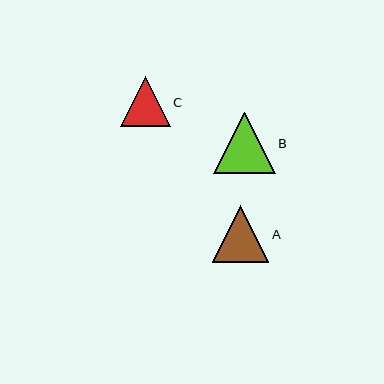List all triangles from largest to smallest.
From largest to smallest: B, A, C.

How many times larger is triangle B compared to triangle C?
Triangle B is approximately 1.2 times the size of triangle C.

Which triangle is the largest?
Triangle B is the largest with a size of approximately 61 pixels.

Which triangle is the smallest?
Triangle C is the smallest with a size of approximately 50 pixels.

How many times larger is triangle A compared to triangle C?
Triangle A is approximately 1.1 times the size of triangle C.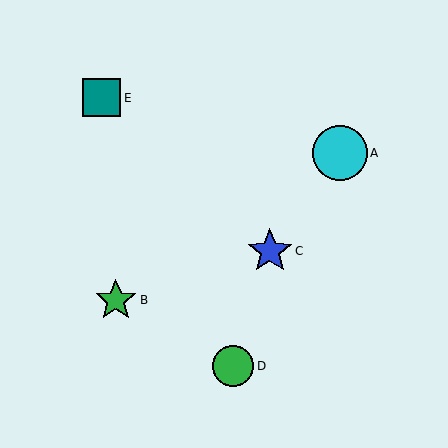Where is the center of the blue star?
The center of the blue star is at (270, 251).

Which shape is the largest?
The cyan circle (labeled A) is the largest.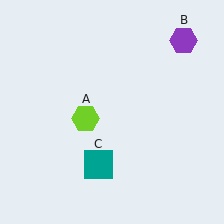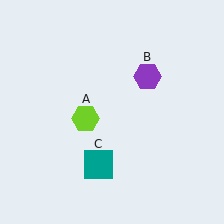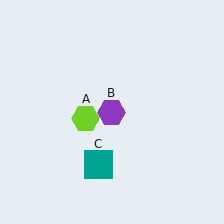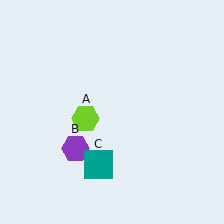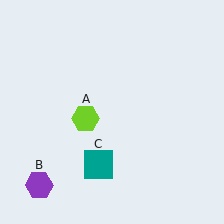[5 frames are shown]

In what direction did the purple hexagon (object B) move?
The purple hexagon (object B) moved down and to the left.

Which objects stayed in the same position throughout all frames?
Lime hexagon (object A) and teal square (object C) remained stationary.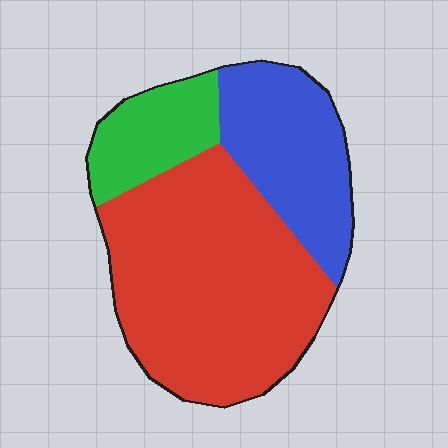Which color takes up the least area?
Green, at roughly 15%.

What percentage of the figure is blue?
Blue takes up about one quarter (1/4) of the figure.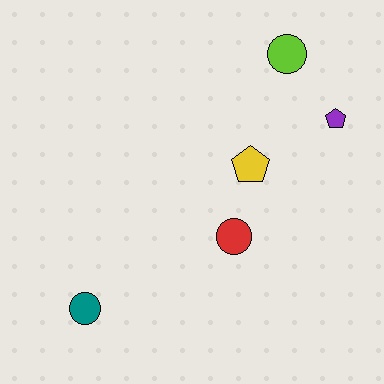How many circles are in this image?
There are 3 circles.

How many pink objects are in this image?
There are no pink objects.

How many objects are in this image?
There are 5 objects.